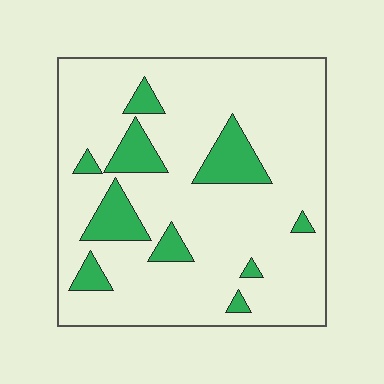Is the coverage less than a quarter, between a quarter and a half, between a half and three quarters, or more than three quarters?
Less than a quarter.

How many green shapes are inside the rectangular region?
10.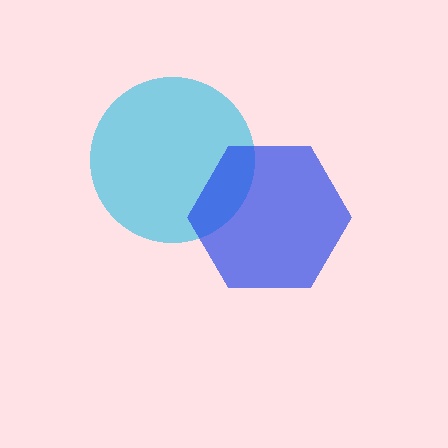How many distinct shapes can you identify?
There are 2 distinct shapes: a cyan circle, a blue hexagon.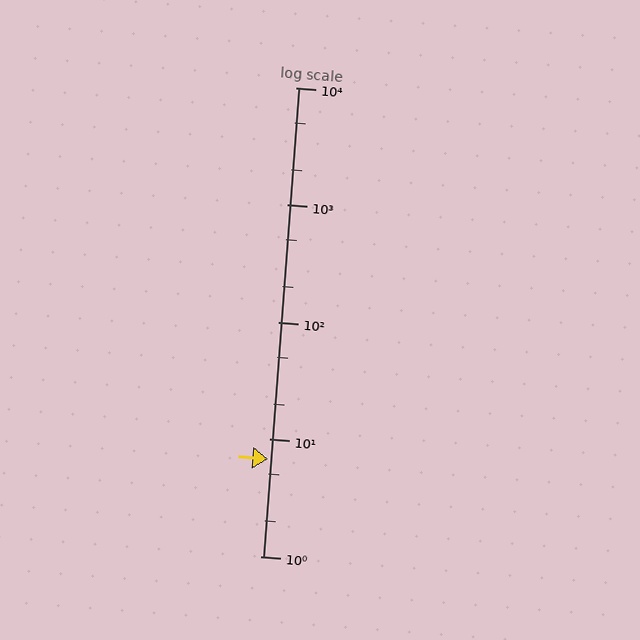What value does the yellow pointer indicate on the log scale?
The pointer indicates approximately 6.7.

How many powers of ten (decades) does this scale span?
The scale spans 4 decades, from 1 to 10000.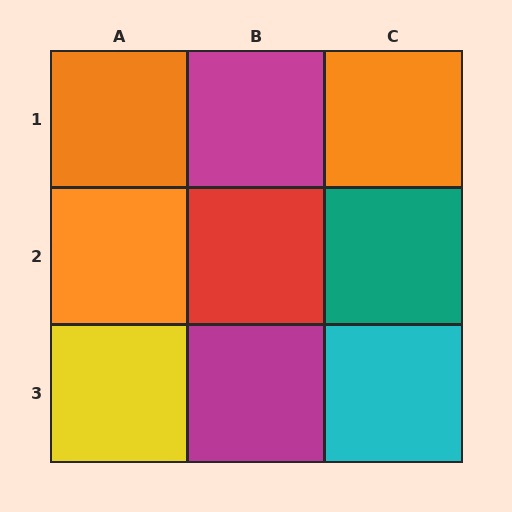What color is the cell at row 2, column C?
Teal.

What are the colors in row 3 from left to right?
Yellow, magenta, cyan.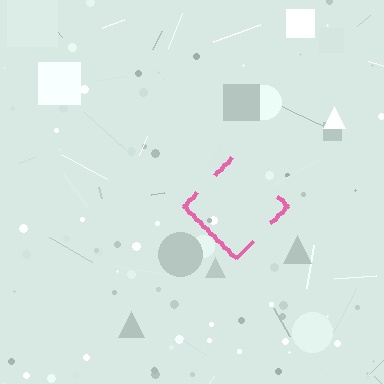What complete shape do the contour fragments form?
The contour fragments form a diamond.